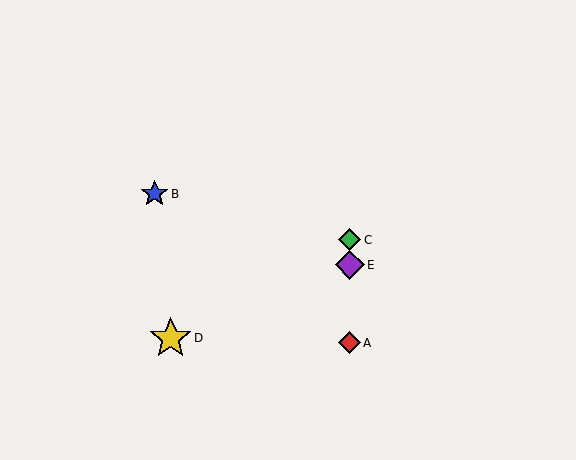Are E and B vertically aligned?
No, E is at x≈350 and B is at x≈155.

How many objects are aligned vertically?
3 objects (A, C, E) are aligned vertically.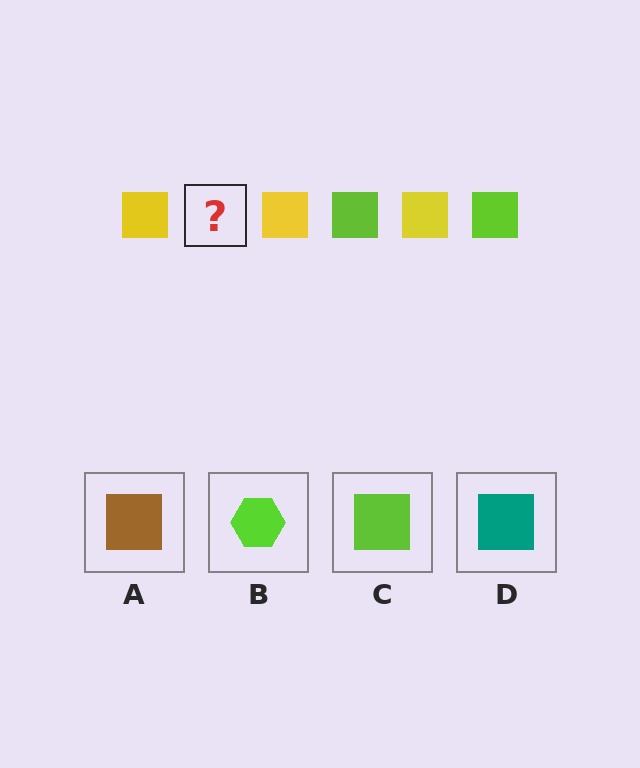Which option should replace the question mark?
Option C.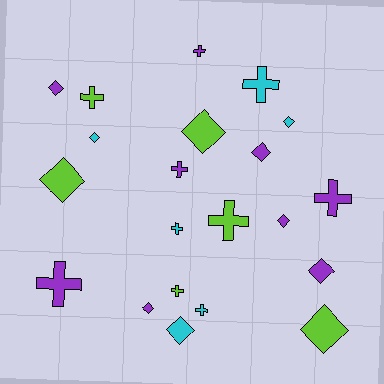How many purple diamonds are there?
There are 5 purple diamonds.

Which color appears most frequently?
Purple, with 9 objects.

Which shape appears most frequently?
Diamond, with 11 objects.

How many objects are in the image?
There are 21 objects.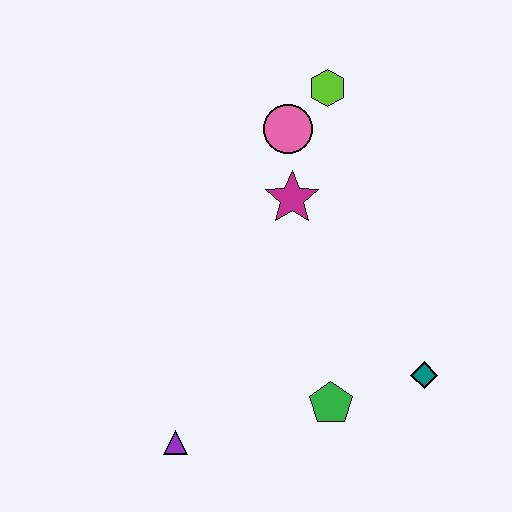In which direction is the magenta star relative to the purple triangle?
The magenta star is above the purple triangle.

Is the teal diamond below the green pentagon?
No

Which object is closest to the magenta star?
The pink circle is closest to the magenta star.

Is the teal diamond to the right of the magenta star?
Yes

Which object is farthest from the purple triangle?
The lime hexagon is farthest from the purple triangle.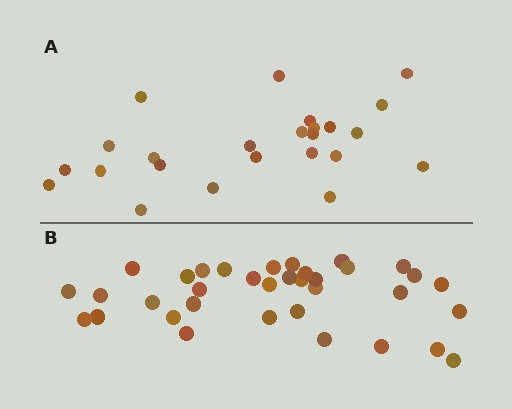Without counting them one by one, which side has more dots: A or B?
Region B (the bottom region) has more dots.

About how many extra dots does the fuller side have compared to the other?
Region B has roughly 12 or so more dots than region A.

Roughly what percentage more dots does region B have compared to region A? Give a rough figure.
About 45% more.